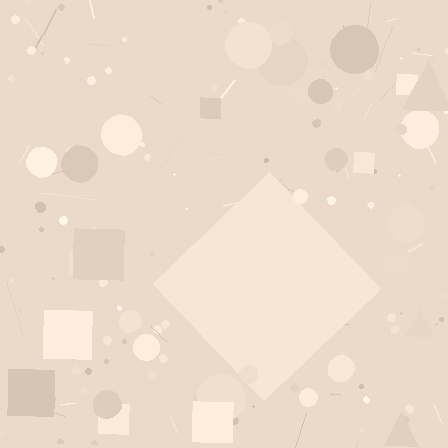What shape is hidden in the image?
A diamond is hidden in the image.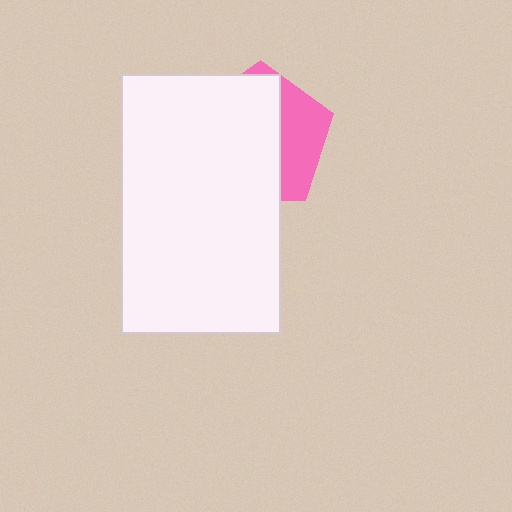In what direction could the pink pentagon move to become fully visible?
The pink pentagon could move right. That would shift it out from behind the white rectangle entirely.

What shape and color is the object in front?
The object in front is a white rectangle.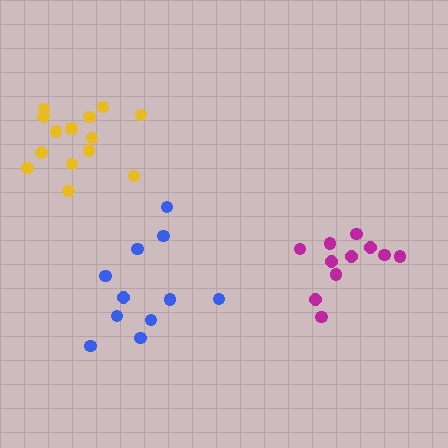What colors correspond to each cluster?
The clusters are colored: blue, yellow, magenta.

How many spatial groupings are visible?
There are 3 spatial groupings.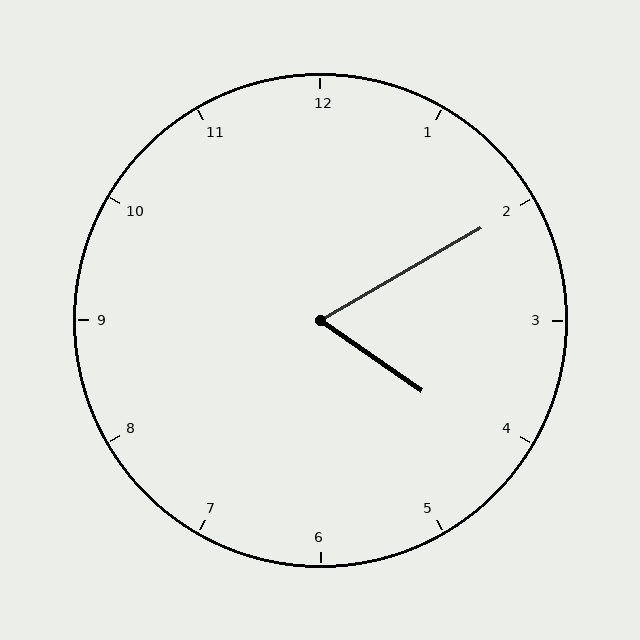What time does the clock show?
4:10.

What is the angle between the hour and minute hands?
Approximately 65 degrees.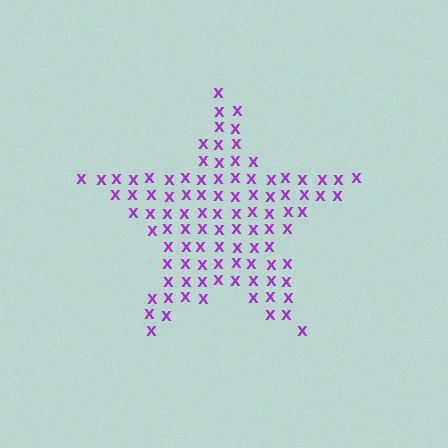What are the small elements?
The small elements are letter X's.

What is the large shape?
The large shape is a star.